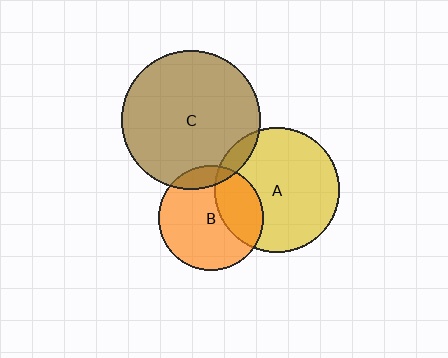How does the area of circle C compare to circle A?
Approximately 1.2 times.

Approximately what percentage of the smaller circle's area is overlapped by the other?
Approximately 10%.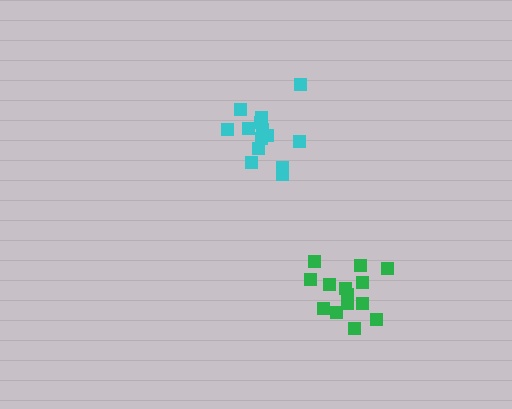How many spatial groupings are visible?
There are 2 spatial groupings.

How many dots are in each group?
Group 1: 14 dots, Group 2: 14 dots (28 total).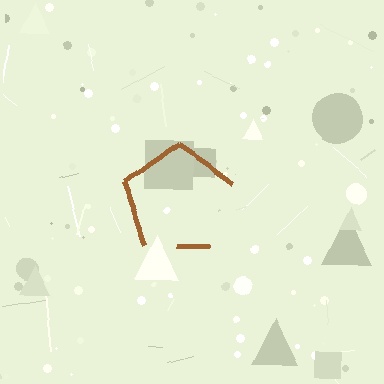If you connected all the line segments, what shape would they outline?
They would outline a pentagon.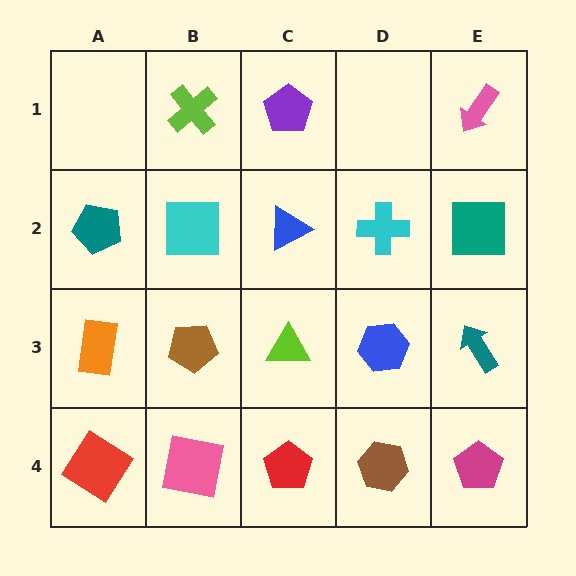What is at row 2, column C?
A blue triangle.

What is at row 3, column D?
A blue hexagon.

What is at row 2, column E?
A teal square.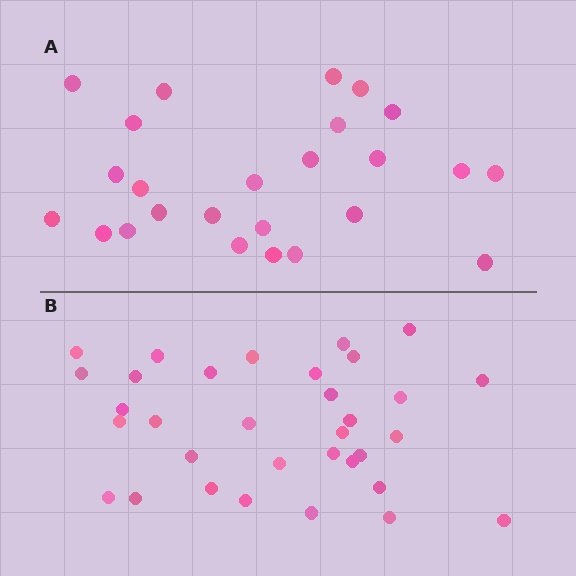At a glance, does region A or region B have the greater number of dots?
Region B (the bottom region) has more dots.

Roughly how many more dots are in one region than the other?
Region B has roughly 8 or so more dots than region A.